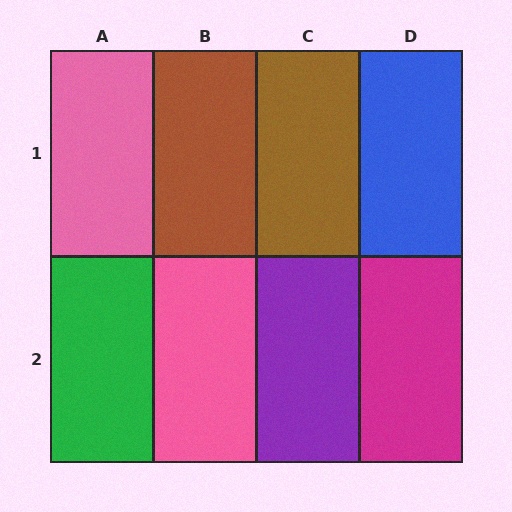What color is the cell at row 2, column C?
Purple.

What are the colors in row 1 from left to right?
Pink, brown, brown, blue.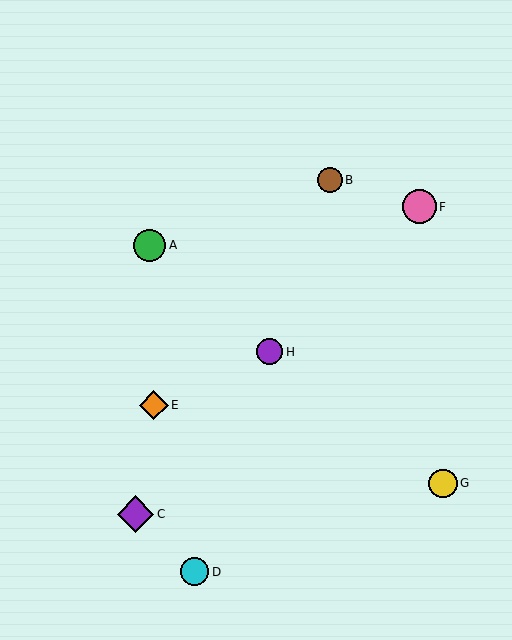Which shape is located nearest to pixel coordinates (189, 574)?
The cyan circle (labeled D) at (195, 572) is nearest to that location.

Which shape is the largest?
The purple diamond (labeled C) is the largest.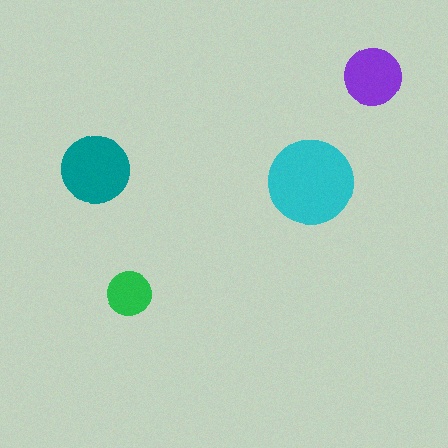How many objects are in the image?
There are 4 objects in the image.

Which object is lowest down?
The green circle is bottommost.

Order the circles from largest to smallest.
the cyan one, the teal one, the purple one, the green one.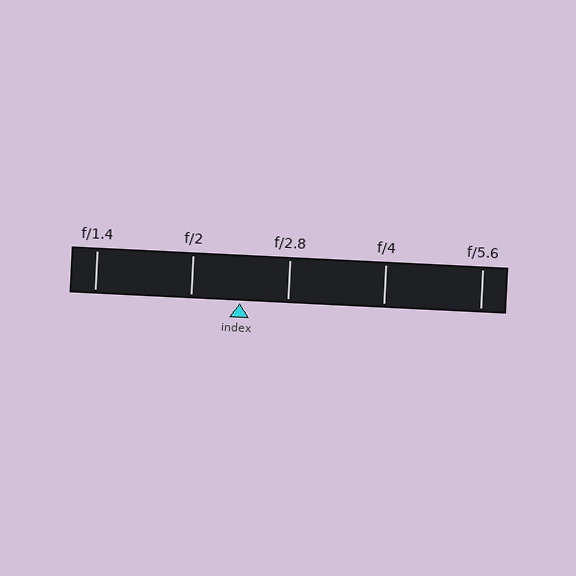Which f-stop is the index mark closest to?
The index mark is closest to f/2.8.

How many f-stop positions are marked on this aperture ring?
There are 5 f-stop positions marked.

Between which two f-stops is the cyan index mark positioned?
The index mark is between f/2 and f/2.8.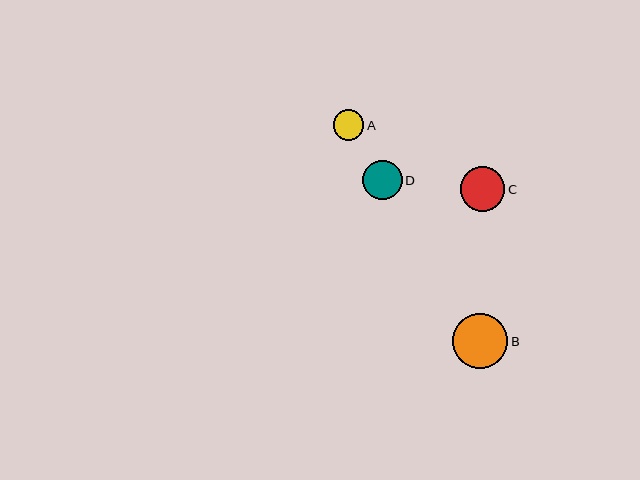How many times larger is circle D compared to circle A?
Circle D is approximately 1.3 times the size of circle A.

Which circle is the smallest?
Circle A is the smallest with a size of approximately 30 pixels.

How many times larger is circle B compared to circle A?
Circle B is approximately 1.8 times the size of circle A.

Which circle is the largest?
Circle B is the largest with a size of approximately 56 pixels.